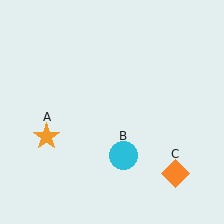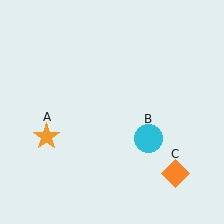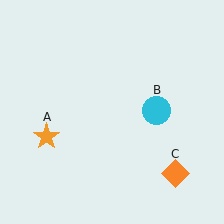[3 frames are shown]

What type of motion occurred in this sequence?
The cyan circle (object B) rotated counterclockwise around the center of the scene.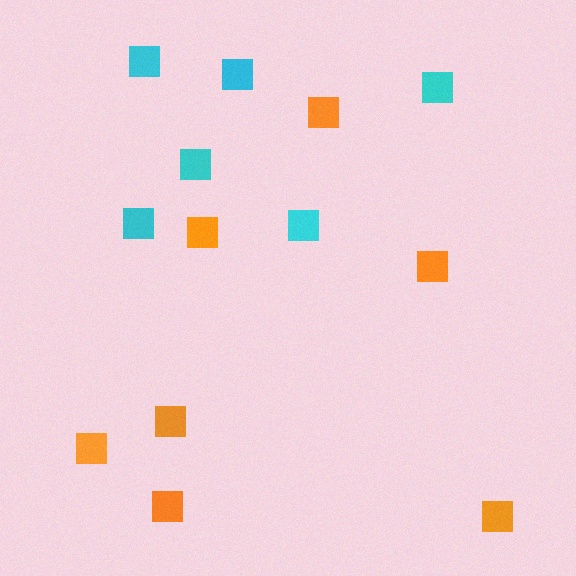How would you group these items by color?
There are 2 groups: one group of cyan squares (6) and one group of orange squares (7).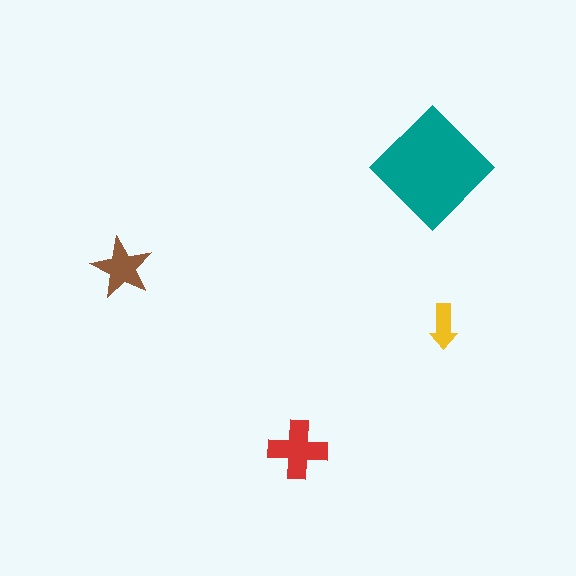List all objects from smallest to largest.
The yellow arrow, the brown star, the red cross, the teal diamond.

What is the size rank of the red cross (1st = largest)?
2nd.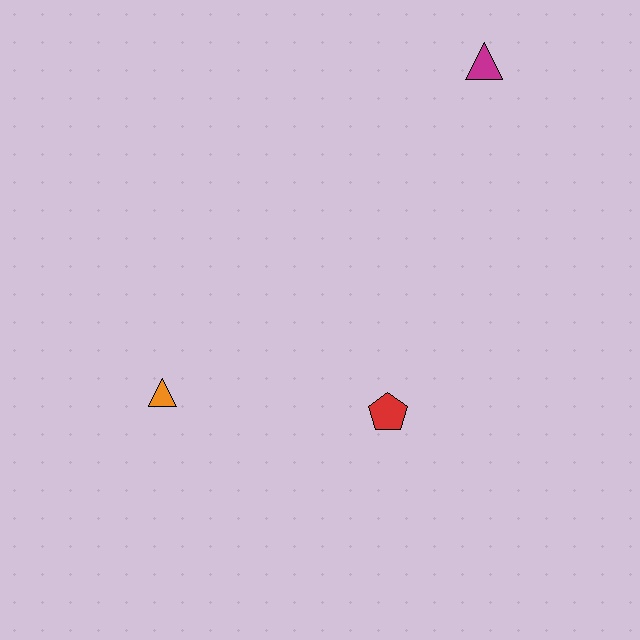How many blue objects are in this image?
There are no blue objects.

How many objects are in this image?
There are 3 objects.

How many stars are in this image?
There are no stars.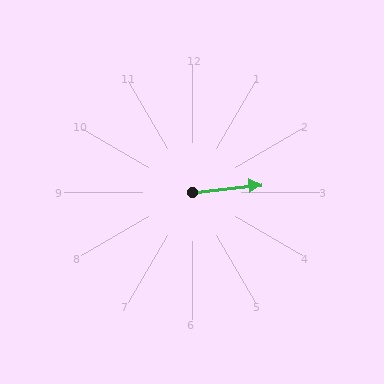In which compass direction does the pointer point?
East.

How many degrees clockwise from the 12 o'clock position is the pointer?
Approximately 84 degrees.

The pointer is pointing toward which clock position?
Roughly 3 o'clock.